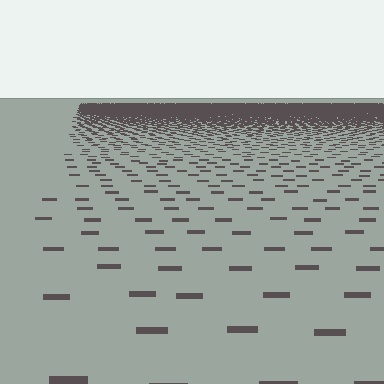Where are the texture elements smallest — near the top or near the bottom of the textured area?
Near the top.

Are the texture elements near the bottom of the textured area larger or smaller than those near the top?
Larger. Near the bottom, elements are closer to the viewer and appear at a bigger on-screen size.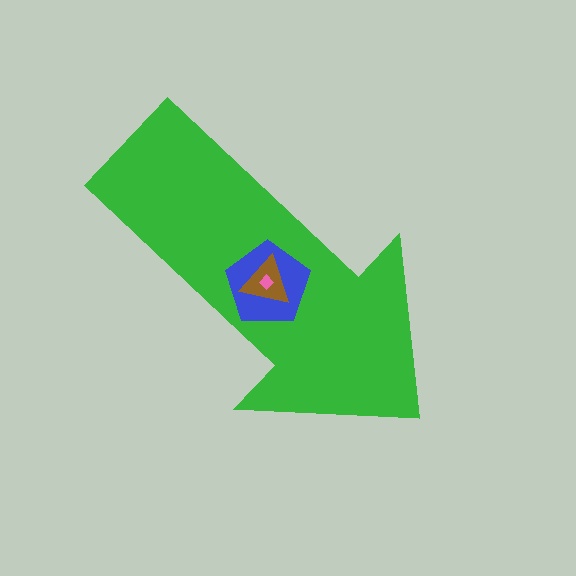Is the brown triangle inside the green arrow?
Yes.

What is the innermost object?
The pink diamond.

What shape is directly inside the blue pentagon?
The brown triangle.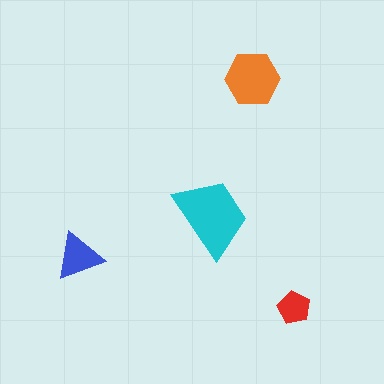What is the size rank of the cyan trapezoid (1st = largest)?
1st.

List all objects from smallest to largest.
The red pentagon, the blue triangle, the orange hexagon, the cyan trapezoid.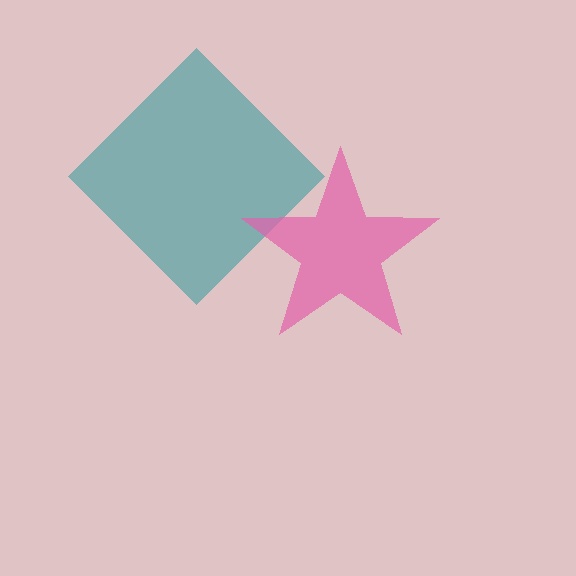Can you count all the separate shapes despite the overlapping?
Yes, there are 2 separate shapes.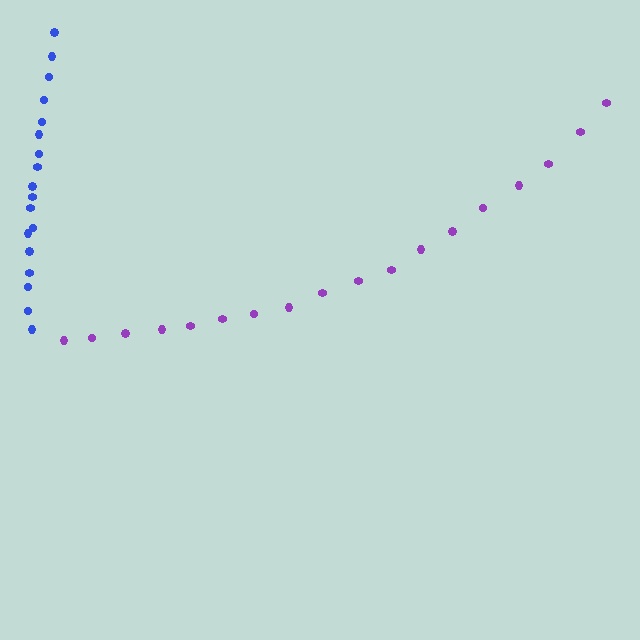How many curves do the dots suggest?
There are 2 distinct paths.